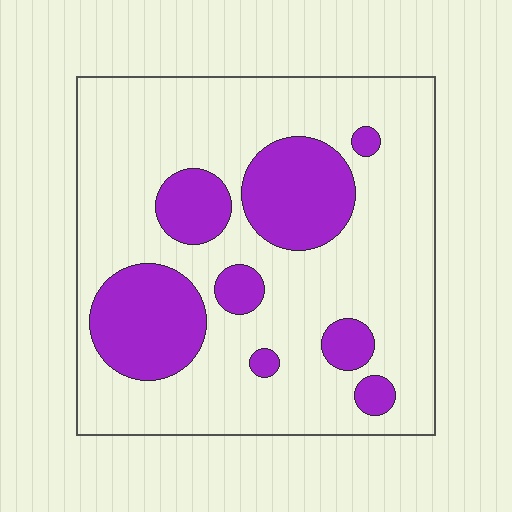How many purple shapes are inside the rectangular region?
8.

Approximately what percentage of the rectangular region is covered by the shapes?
Approximately 25%.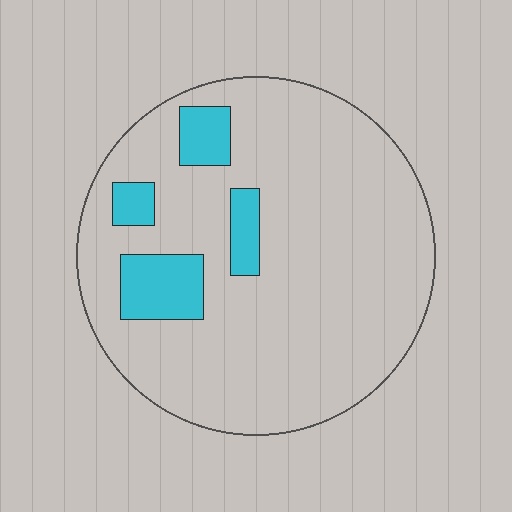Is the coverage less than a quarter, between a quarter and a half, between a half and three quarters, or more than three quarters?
Less than a quarter.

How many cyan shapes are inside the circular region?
4.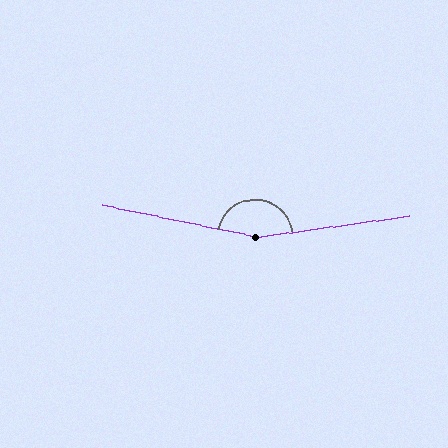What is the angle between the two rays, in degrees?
Approximately 160 degrees.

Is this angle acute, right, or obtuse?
It is obtuse.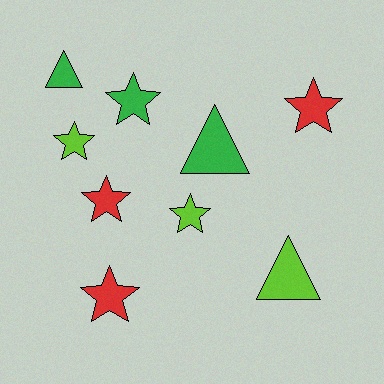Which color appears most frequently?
Red, with 3 objects.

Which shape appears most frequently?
Star, with 6 objects.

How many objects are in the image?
There are 9 objects.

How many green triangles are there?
There are 2 green triangles.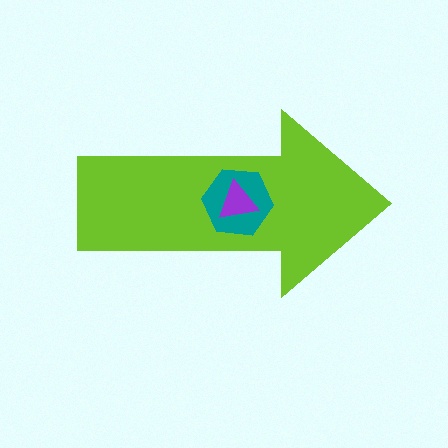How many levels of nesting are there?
3.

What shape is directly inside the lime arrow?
The teal hexagon.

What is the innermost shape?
The purple triangle.